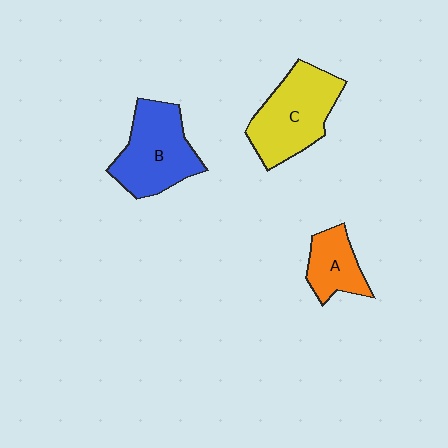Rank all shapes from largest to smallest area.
From largest to smallest: C (yellow), B (blue), A (orange).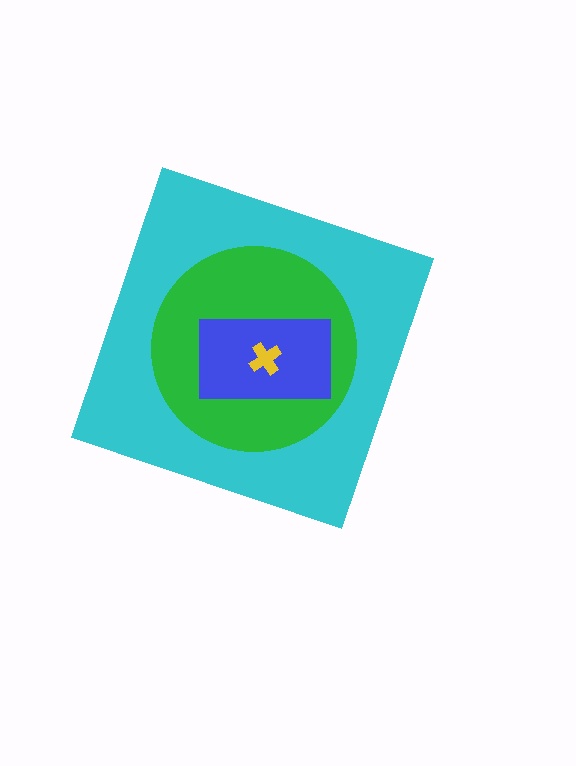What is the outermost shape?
The cyan diamond.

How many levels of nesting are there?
4.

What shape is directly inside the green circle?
The blue rectangle.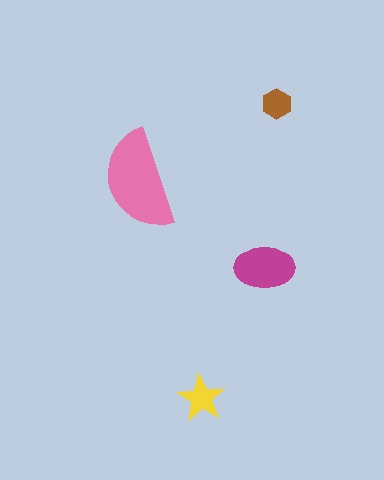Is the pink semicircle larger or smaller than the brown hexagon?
Larger.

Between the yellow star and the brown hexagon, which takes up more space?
The yellow star.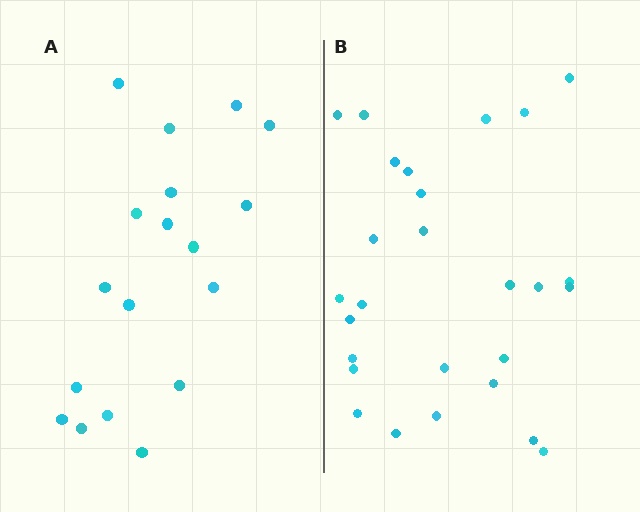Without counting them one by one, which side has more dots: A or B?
Region B (the right region) has more dots.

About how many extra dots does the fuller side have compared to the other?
Region B has roughly 8 or so more dots than region A.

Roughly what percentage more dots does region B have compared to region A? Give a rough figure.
About 50% more.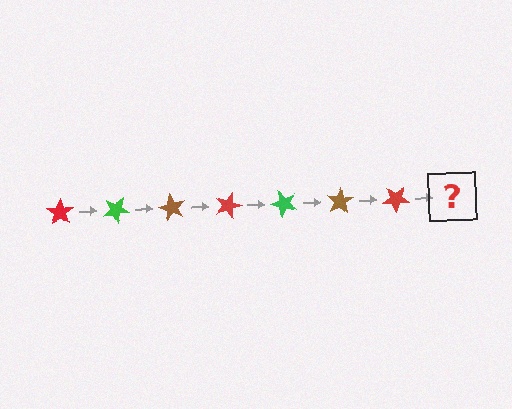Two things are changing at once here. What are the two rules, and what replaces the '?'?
The two rules are that it rotates 30 degrees each step and the color cycles through red, green, and brown. The '?' should be a green star, rotated 210 degrees from the start.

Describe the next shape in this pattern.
It should be a green star, rotated 210 degrees from the start.